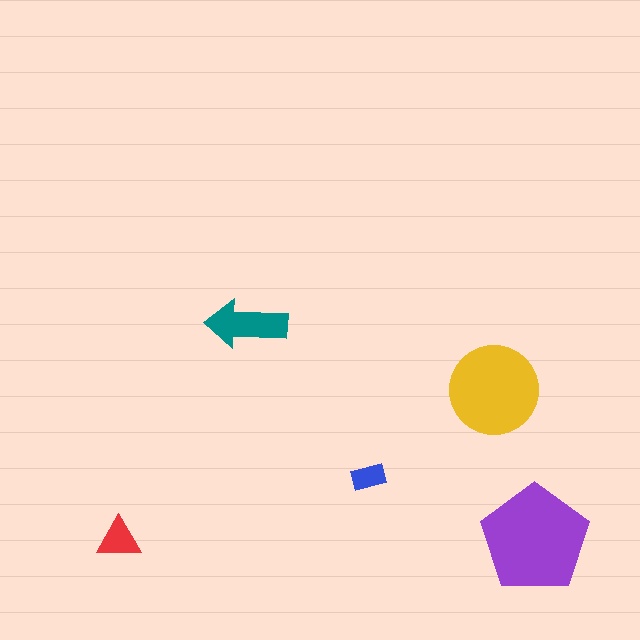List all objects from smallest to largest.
The blue rectangle, the red triangle, the teal arrow, the yellow circle, the purple pentagon.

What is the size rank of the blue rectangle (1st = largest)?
5th.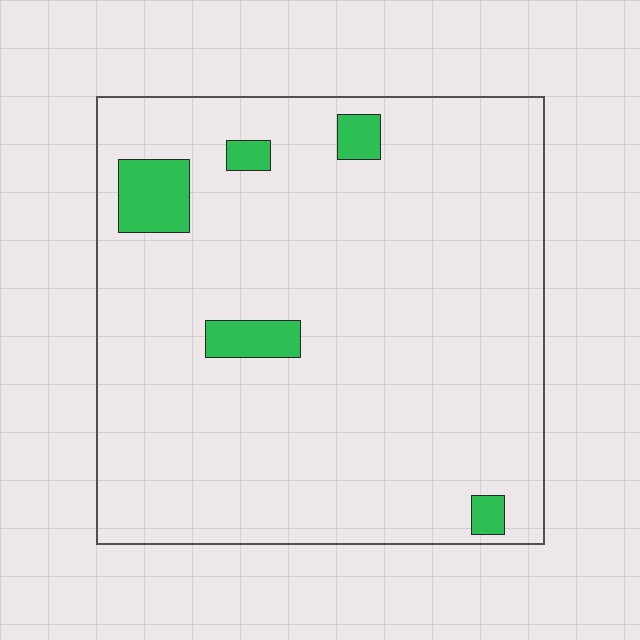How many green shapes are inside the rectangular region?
5.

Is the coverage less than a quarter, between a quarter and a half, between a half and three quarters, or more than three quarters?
Less than a quarter.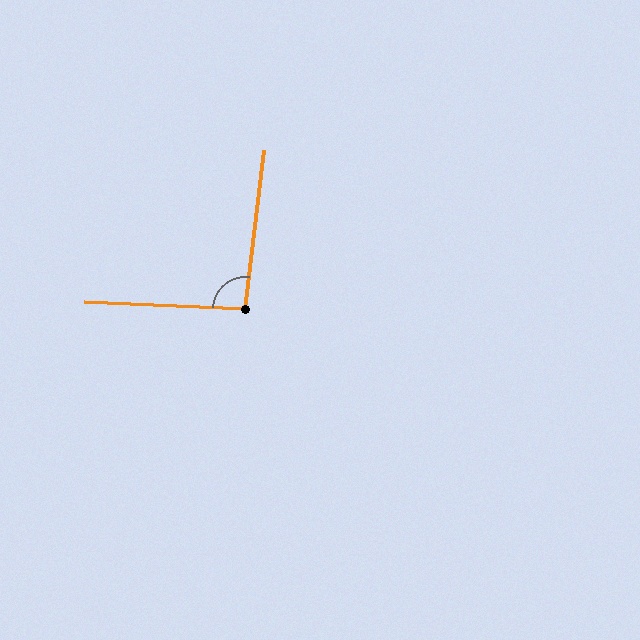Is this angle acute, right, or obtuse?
It is approximately a right angle.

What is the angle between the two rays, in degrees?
Approximately 94 degrees.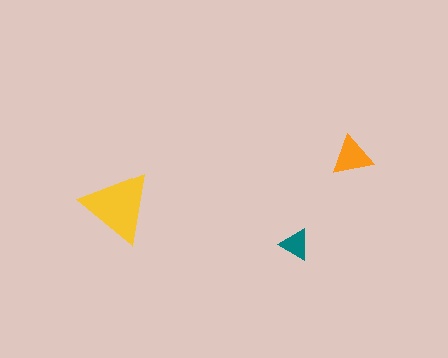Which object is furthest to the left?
The yellow triangle is leftmost.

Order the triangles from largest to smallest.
the yellow one, the orange one, the teal one.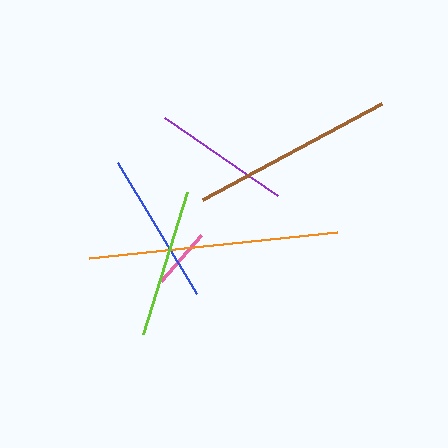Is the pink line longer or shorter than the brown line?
The brown line is longer than the pink line.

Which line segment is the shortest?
The pink line is the shortest at approximately 60 pixels.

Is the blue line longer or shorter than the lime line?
The blue line is longer than the lime line.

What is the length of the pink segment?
The pink segment is approximately 60 pixels long.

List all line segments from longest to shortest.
From longest to shortest: orange, brown, blue, lime, purple, pink.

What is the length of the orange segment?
The orange segment is approximately 249 pixels long.